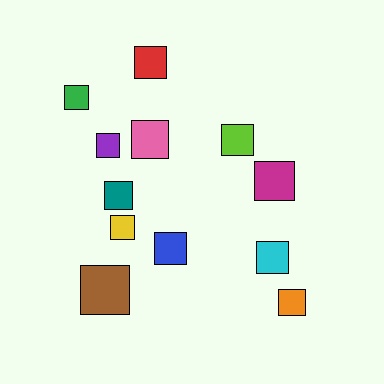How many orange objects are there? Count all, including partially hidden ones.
There is 1 orange object.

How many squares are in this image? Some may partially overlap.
There are 12 squares.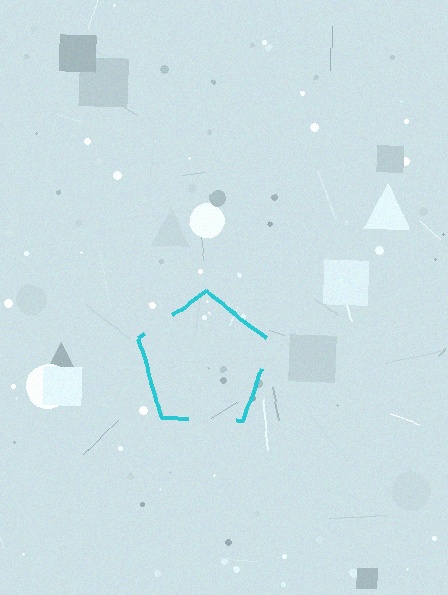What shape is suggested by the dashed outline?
The dashed outline suggests a pentagon.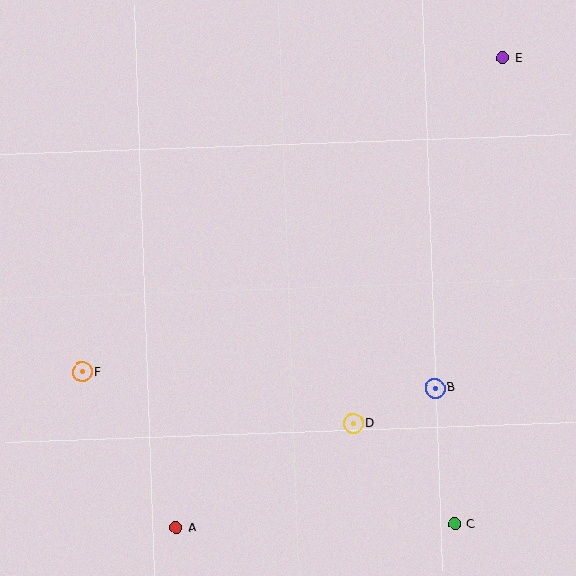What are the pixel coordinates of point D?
Point D is at (353, 424).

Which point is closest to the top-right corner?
Point E is closest to the top-right corner.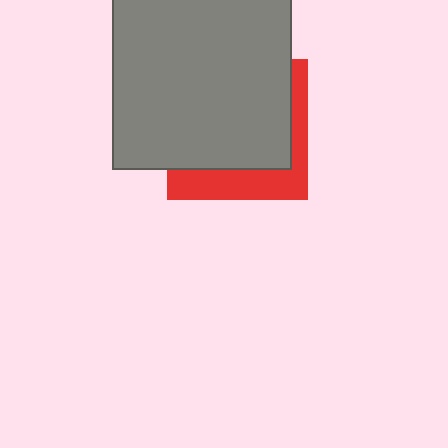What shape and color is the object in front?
The object in front is a gray square.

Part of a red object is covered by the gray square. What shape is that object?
It is a square.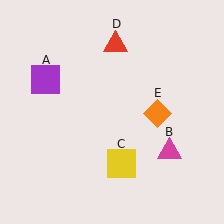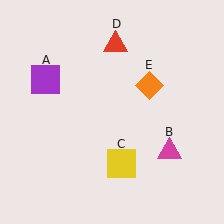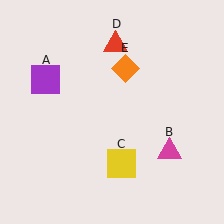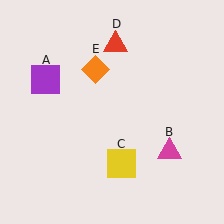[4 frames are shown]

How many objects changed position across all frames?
1 object changed position: orange diamond (object E).